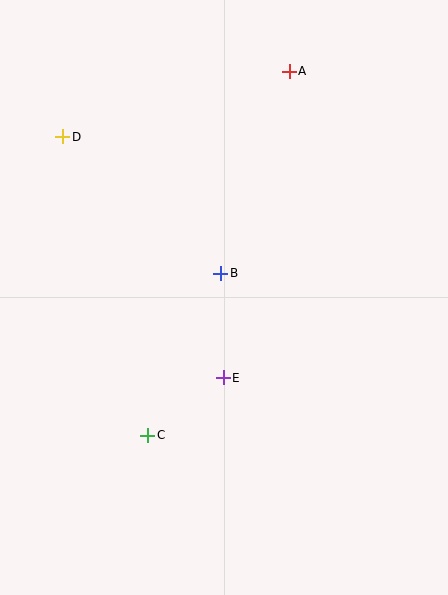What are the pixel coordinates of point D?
Point D is at (63, 137).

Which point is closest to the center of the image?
Point B at (221, 273) is closest to the center.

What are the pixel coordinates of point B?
Point B is at (221, 273).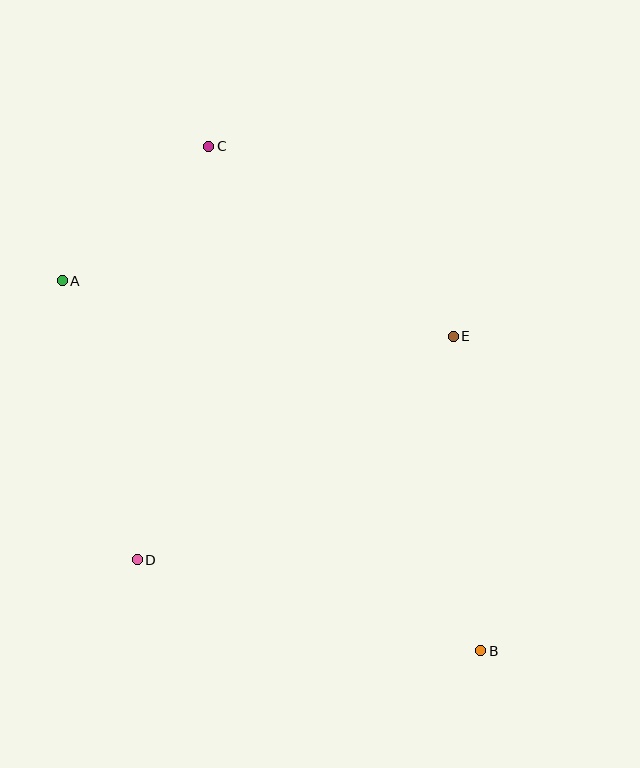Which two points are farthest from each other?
Points B and C are farthest from each other.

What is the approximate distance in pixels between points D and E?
The distance between D and E is approximately 387 pixels.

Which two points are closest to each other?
Points A and C are closest to each other.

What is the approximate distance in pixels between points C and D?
The distance between C and D is approximately 420 pixels.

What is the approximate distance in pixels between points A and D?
The distance between A and D is approximately 289 pixels.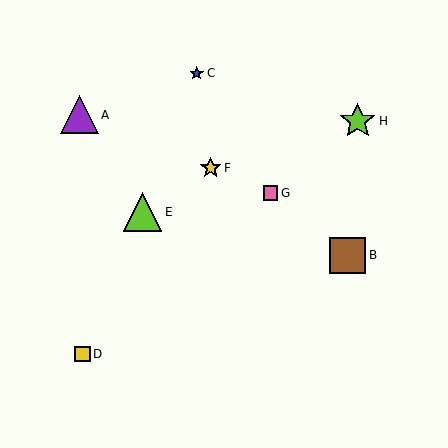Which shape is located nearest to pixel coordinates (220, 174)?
The yellow star (labeled F) at (211, 168) is nearest to that location.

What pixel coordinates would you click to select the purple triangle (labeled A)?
Click at (79, 115) to select the purple triangle A.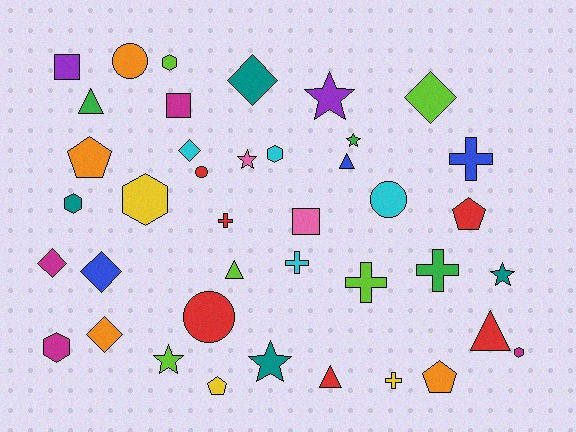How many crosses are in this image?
There are 6 crosses.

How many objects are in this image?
There are 40 objects.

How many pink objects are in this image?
There are 2 pink objects.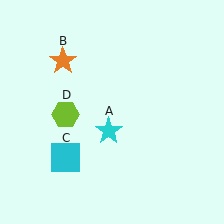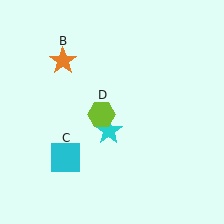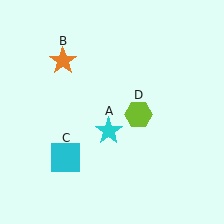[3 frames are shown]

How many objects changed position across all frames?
1 object changed position: lime hexagon (object D).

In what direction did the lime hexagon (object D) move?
The lime hexagon (object D) moved right.